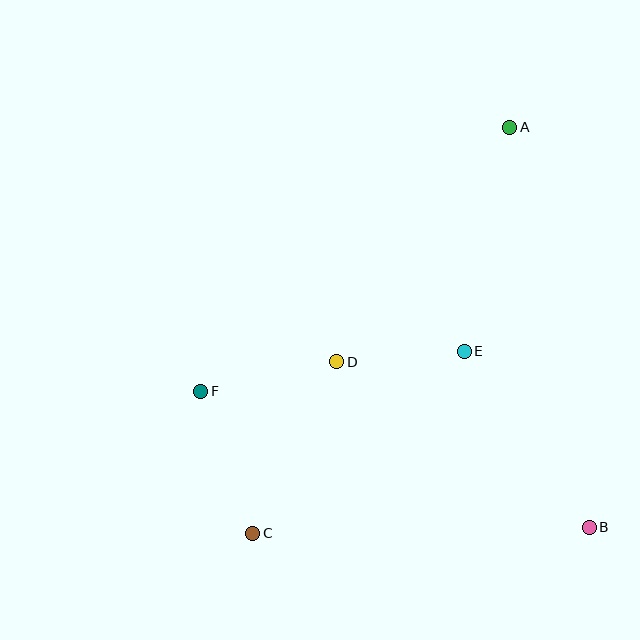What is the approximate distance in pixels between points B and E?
The distance between B and E is approximately 216 pixels.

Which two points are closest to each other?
Points D and E are closest to each other.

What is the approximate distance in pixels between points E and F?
The distance between E and F is approximately 267 pixels.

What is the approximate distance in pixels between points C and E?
The distance between C and E is approximately 279 pixels.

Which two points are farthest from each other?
Points A and C are farthest from each other.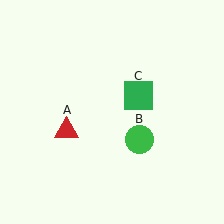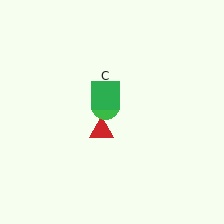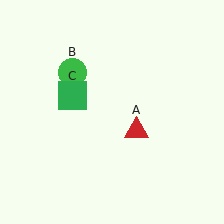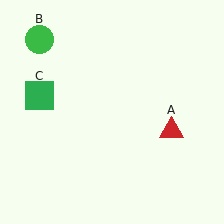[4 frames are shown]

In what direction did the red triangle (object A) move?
The red triangle (object A) moved right.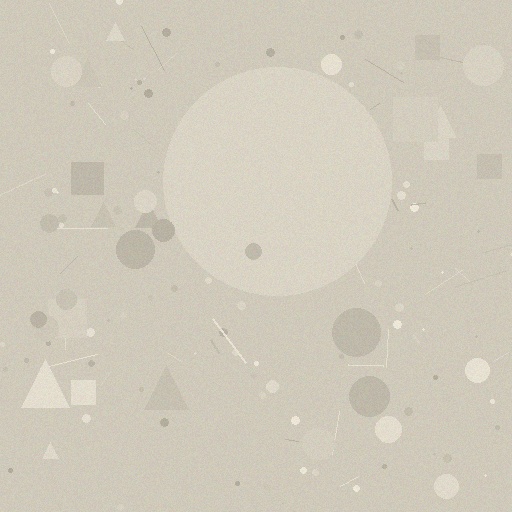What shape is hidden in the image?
A circle is hidden in the image.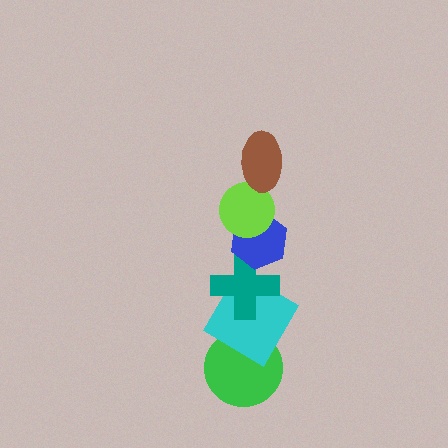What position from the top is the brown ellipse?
The brown ellipse is 1st from the top.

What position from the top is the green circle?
The green circle is 6th from the top.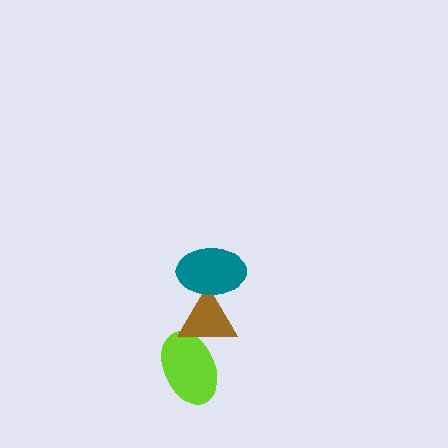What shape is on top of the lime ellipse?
The brown triangle is on top of the lime ellipse.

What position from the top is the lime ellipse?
The lime ellipse is 3rd from the top.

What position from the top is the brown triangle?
The brown triangle is 2nd from the top.